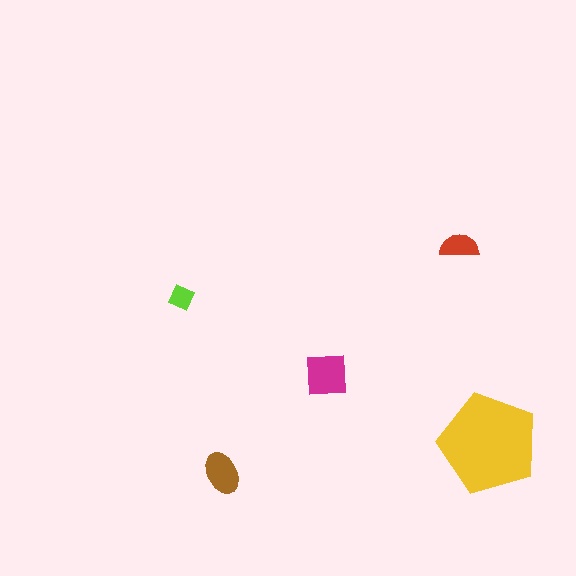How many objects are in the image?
There are 5 objects in the image.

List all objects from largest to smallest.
The yellow pentagon, the magenta square, the brown ellipse, the red semicircle, the lime diamond.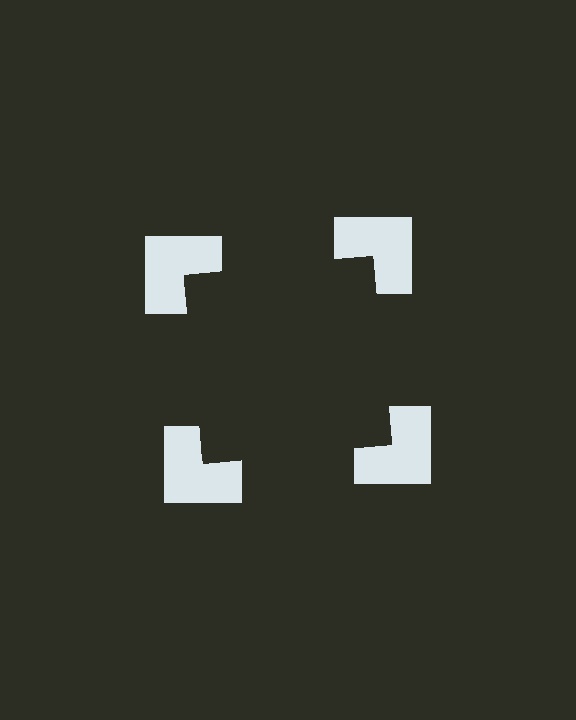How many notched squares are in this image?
There are 4 — one at each vertex of the illusory square.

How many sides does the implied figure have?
4 sides.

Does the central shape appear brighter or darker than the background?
It typically appears slightly darker than the background, even though no actual brightness change is drawn.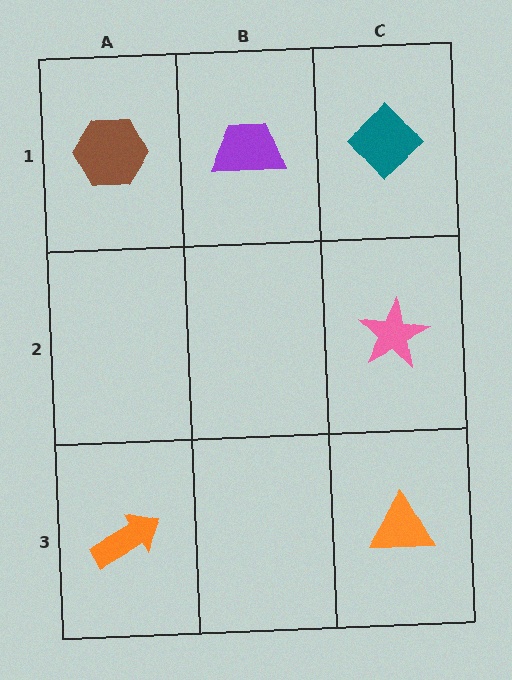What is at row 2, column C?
A pink star.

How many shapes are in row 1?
3 shapes.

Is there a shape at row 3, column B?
No, that cell is empty.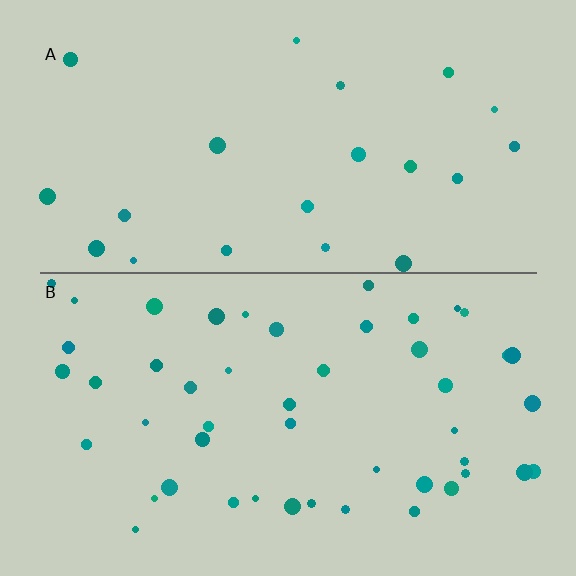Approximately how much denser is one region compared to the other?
Approximately 2.3× — region B over region A.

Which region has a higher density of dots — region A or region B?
B (the bottom).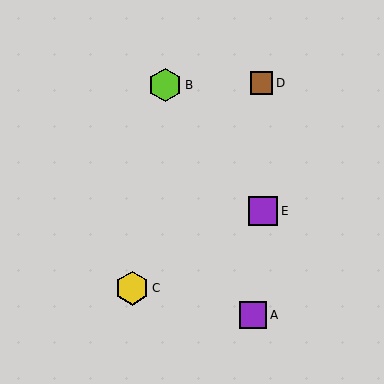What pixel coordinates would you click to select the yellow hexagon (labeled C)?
Click at (132, 288) to select the yellow hexagon C.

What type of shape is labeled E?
Shape E is a purple square.